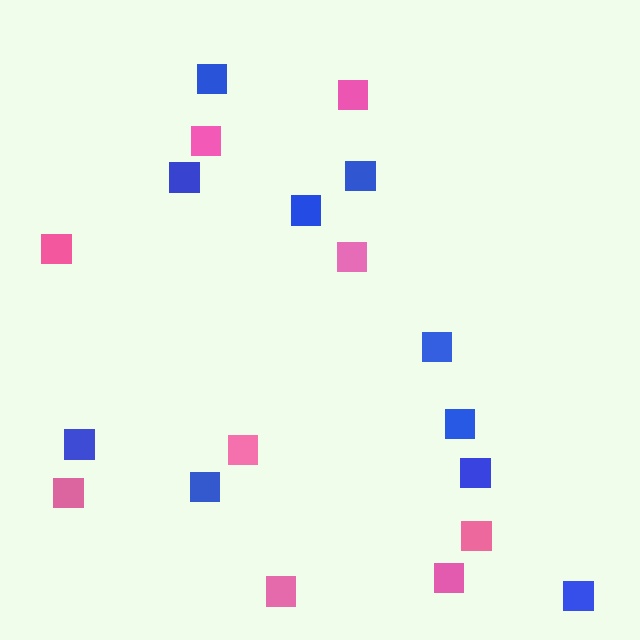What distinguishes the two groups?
There are 2 groups: one group of blue squares (10) and one group of pink squares (9).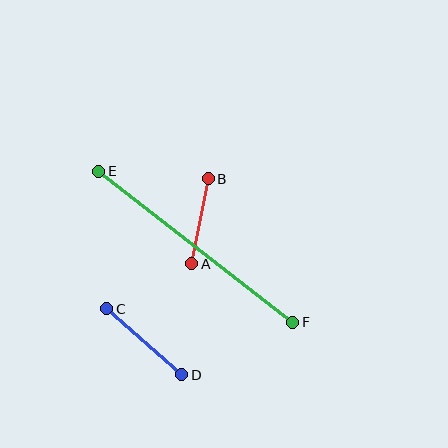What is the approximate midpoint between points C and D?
The midpoint is at approximately (144, 342) pixels.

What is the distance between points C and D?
The distance is approximately 100 pixels.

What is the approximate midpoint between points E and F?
The midpoint is at approximately (196, 247) pixels.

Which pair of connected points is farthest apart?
Points E and F are farthest apart.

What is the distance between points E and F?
The distance is approximately 246 pixels.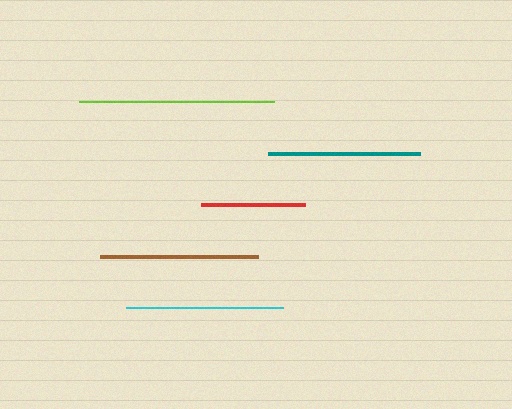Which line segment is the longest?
The lime line is the longest at approximately 195 pixels.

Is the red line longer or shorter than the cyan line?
The cyan line is longer than the red line.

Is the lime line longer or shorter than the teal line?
The lime line is longer than the teal line.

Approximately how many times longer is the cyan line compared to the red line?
The cyan line is approximately 1.5 times the length of the red line.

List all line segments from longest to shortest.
From longest to shortest: lime, brown, cyan, teal, red.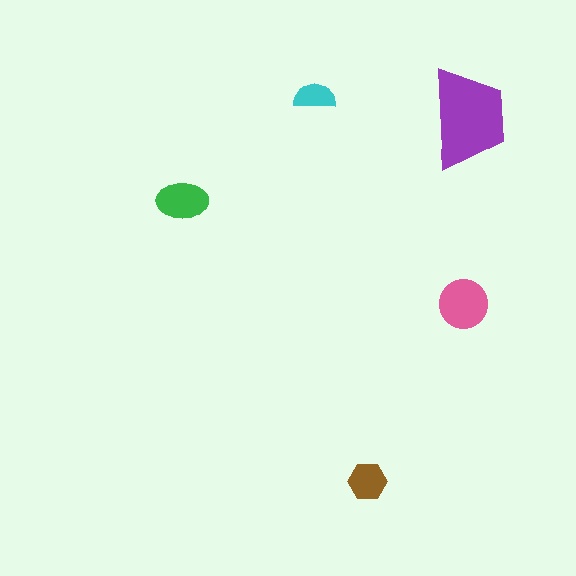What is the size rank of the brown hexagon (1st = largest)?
4th.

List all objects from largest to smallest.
The purple trapezoid, the pink circle, the green ellipse, the brown hexagon, the cyan semicircle.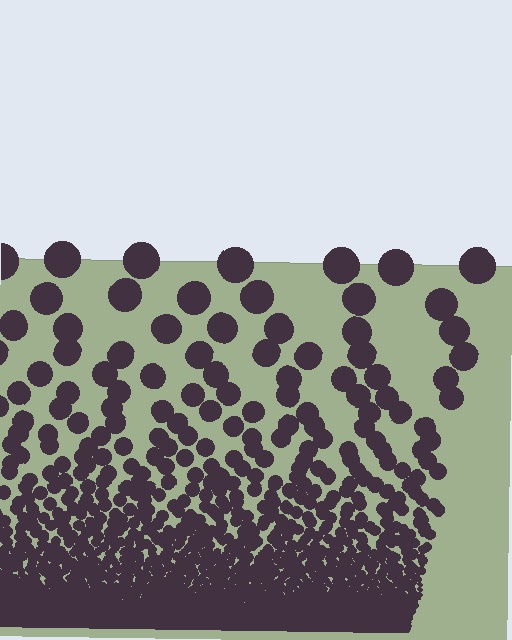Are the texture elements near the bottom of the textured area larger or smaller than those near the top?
Smaller. The gradient is inverted — elements near the bottom are smaller and denser.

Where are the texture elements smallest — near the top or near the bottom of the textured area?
Near the bottom.